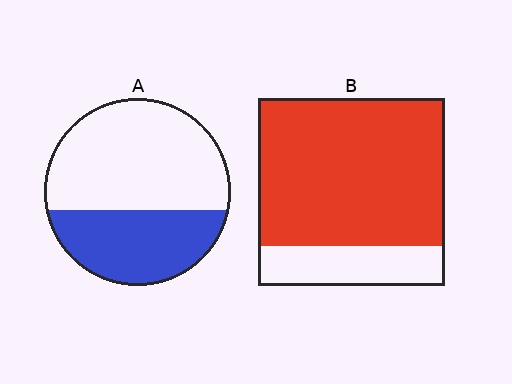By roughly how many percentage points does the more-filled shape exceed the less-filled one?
By roughly 40 percentage points (B over A).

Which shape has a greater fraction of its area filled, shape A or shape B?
Shape B.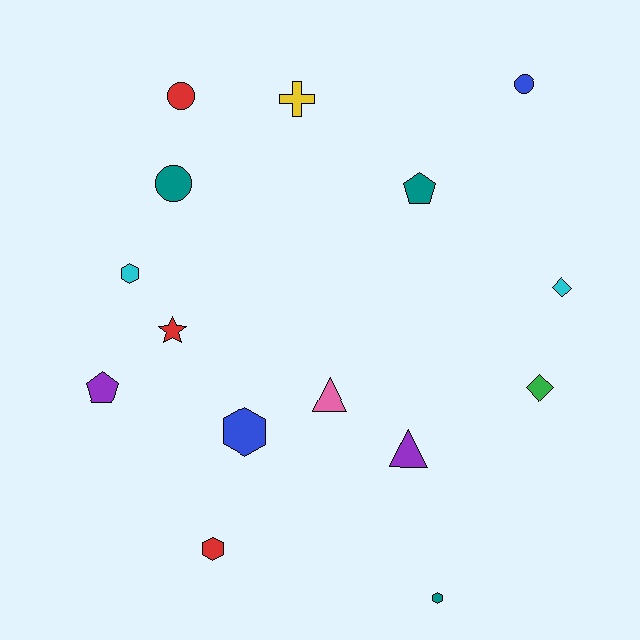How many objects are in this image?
There are 15 objects.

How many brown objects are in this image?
There are no brown objects.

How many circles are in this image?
There are 3 circles.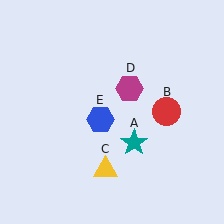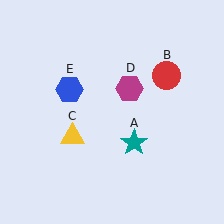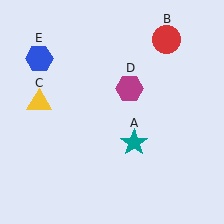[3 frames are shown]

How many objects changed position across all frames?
3 objects changed position: red circle (object B), yellow triangle (object C), blue hexagon (object E).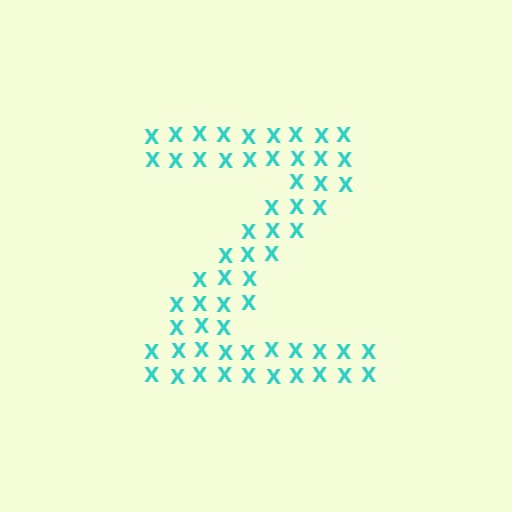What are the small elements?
The small elements are letter X's.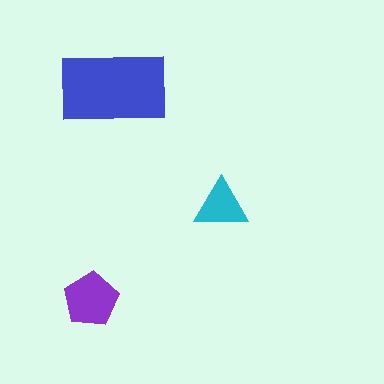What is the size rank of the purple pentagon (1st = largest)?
2nd.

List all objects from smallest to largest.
The cyan triangle, the purple pentagon, the blue rectangle.